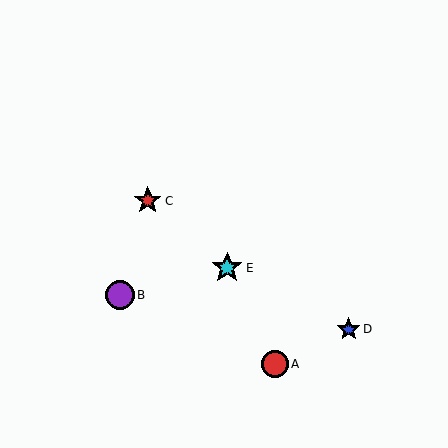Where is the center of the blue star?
The center of the blue star is at (349, 329).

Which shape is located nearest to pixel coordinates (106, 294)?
The purple circle (labeled B) at (120, 295) is nearest to that location.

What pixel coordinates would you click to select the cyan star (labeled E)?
Click at (227, 268) to select the cyan star E.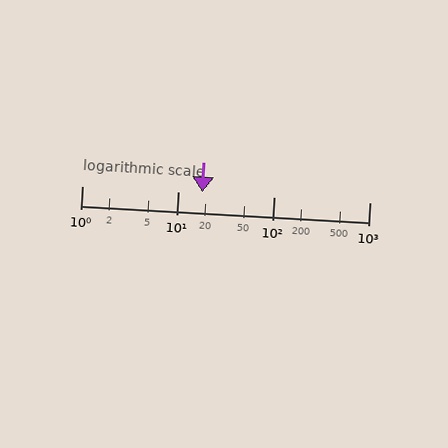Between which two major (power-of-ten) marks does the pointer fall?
The pointer is between 10 and 100.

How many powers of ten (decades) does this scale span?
The scale spans 3 decades, from 1 to 1000.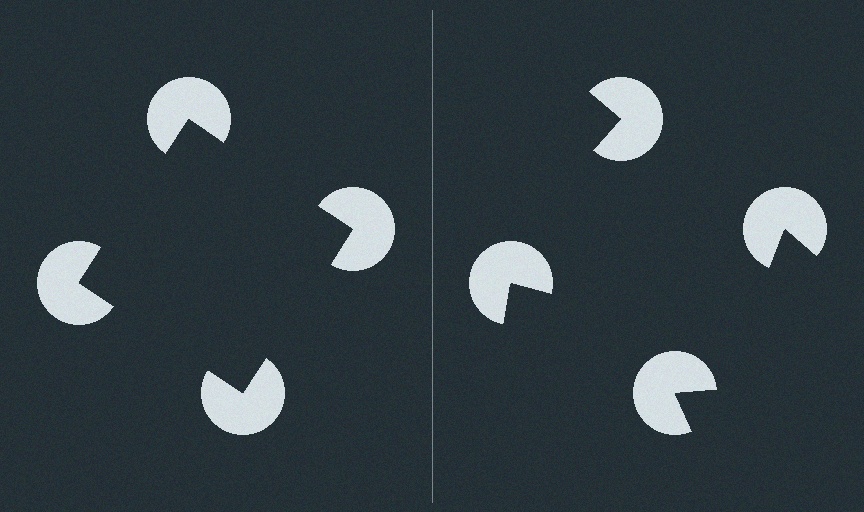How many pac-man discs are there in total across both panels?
8 — 4 on each side.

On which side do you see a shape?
An illusory square appears on the left side. On the right side the wedge cuts are rotated, so no coherent shape forms.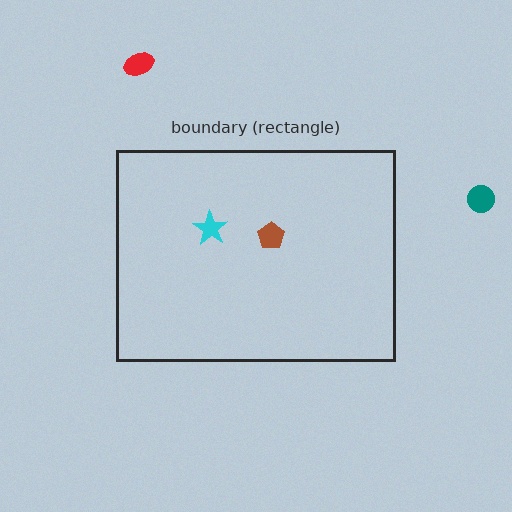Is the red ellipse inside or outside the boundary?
Outside.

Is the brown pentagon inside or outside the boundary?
Inside.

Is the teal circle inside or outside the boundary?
Outside.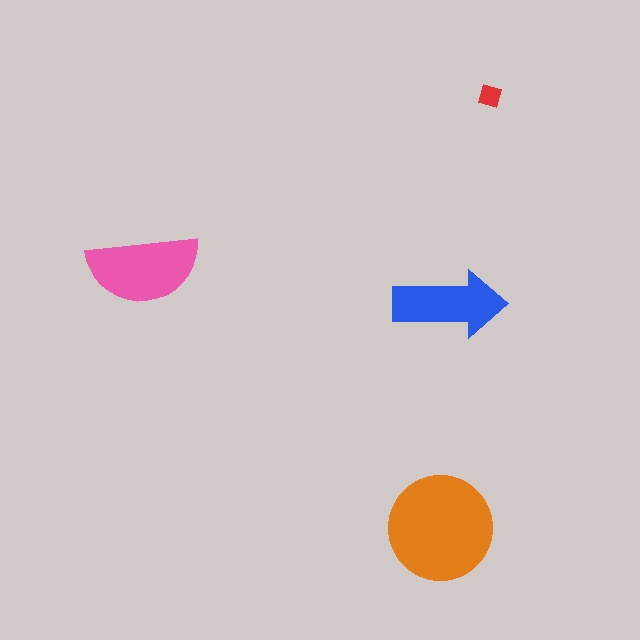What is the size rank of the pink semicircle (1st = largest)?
2nd.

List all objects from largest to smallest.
The orange circle, the pink semicircle, the blue arrow, the red square.